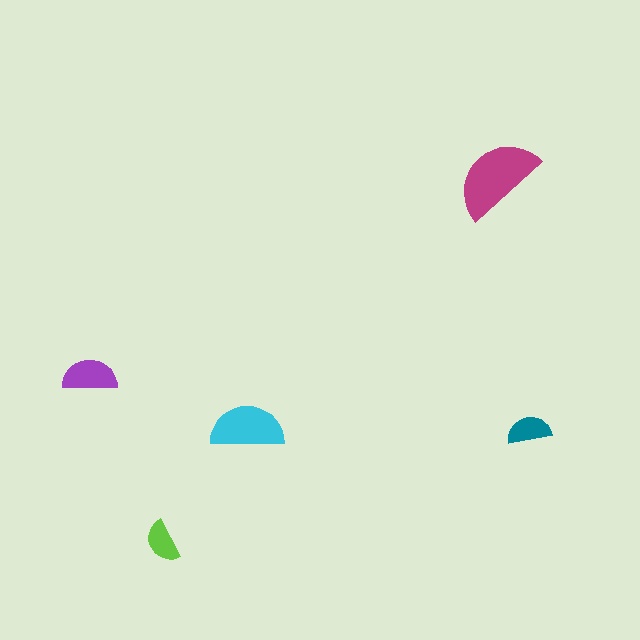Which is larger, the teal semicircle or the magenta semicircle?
The magenta one.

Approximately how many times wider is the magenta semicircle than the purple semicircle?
About 1.5 times wider.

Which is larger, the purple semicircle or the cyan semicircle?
The cyan one.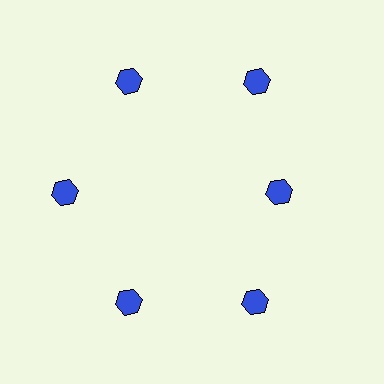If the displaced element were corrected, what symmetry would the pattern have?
It would have 6-fold rotational symmetry — the pattern would map onto itself every 60 degrees.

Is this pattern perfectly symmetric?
No. The 6 blue hexagons are arranged in a ring, but one element near the 3 o'clock position is pulled inward toward the center, breaking the 6-fold rotational symmetry.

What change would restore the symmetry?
The symmetry would be restored by moving it outward, back onto the ring so that all 6 hexagons sit at equal angles and equal distance from the center.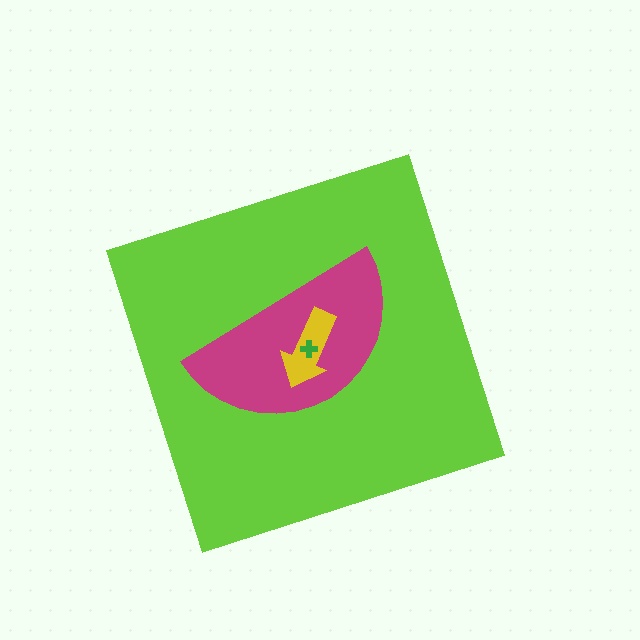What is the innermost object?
The green cross.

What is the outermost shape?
The lime diamond.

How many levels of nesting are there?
4.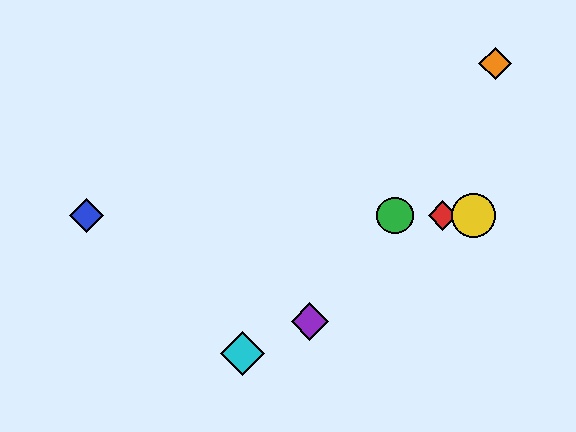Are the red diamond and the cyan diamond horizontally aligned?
No, the red diamond is at y≈216 and the cyan diamond is at y≈353.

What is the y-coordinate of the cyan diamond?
The cyan diamond is at y≈353.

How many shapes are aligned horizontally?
4 shapes (the red diamond, the blue diamond, the green circle, the yellow circle) are aligned horizontally.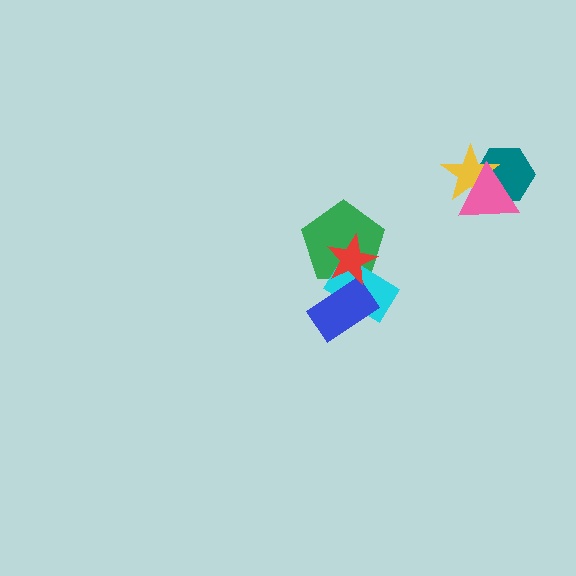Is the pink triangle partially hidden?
No, no other shape covers it.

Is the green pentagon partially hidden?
Yes, it is partially covered by another shape.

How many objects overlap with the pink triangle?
2 objects overlap with the pink triangle.